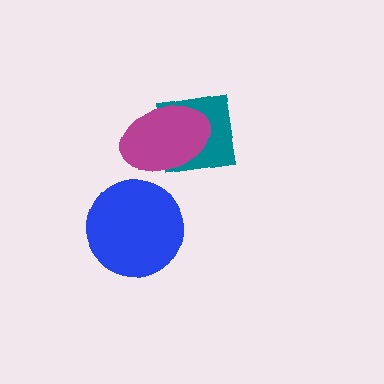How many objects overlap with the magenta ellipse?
1 object overlaps with the magenta ellipse.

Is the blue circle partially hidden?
No, no other shape covers it.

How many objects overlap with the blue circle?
0 objects overlap with the blue circle.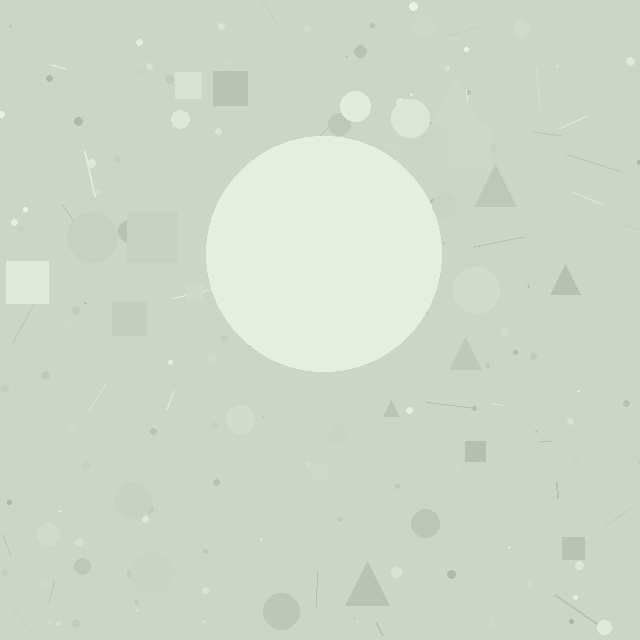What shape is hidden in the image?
A circle is hidden in the image.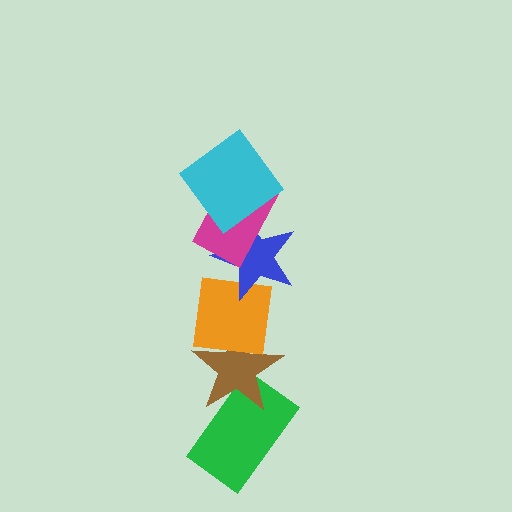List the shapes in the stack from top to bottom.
From top to bottom: the cyan diamond, the magenta rectangle, the blue star, the orange square, the brown star, the green rectangle.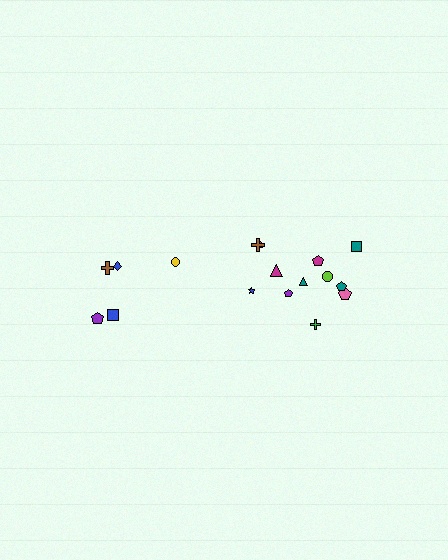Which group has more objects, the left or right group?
The right group.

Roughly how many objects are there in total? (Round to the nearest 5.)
Roughly 15 objects in total.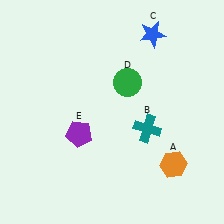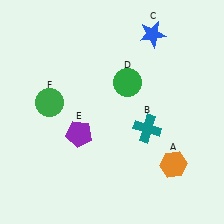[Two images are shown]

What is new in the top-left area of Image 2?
A green circle (F) was added in the top-left area of Image 2.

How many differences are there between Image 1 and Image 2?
There is 1 difference between the two images.